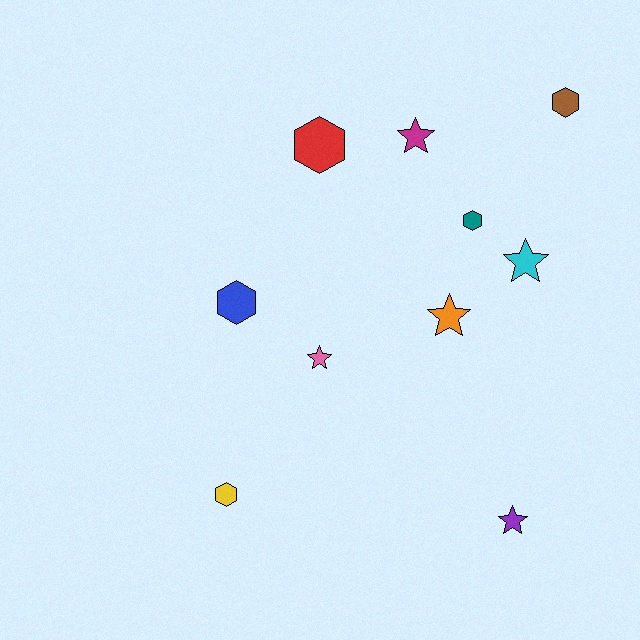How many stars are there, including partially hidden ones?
There are 5 stars.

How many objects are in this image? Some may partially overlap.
There are 10 objects.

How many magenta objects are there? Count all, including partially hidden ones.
There is 1 magenta object.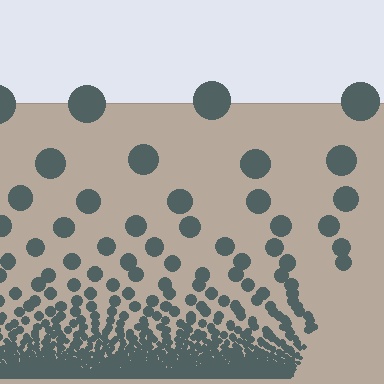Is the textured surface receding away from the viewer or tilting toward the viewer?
The surface appears to tilt toward the viewer. Texture elements get larger and sparser toward the top.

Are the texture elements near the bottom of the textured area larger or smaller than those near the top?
Smaller. The gradient is inverted — elements near the bottom are smaller and denser.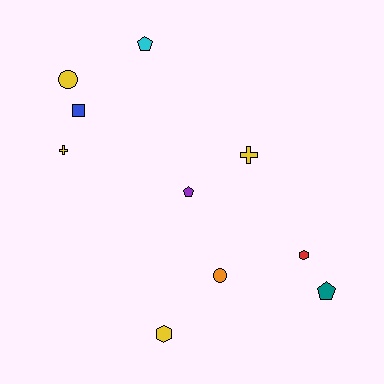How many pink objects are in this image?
There are no pink objects.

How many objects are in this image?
There are 10 objects.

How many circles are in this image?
There are 2 circles.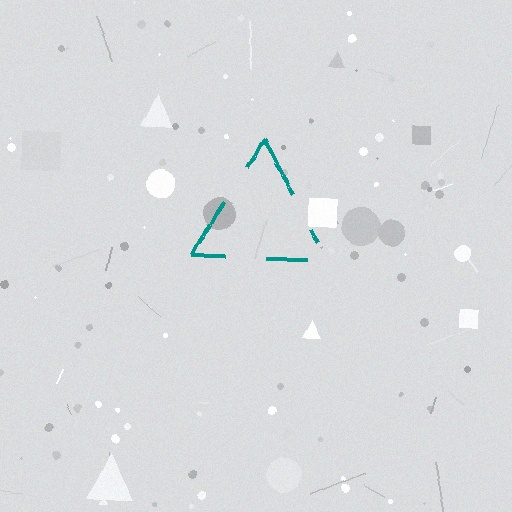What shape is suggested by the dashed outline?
The dashed outline suggests a triangle.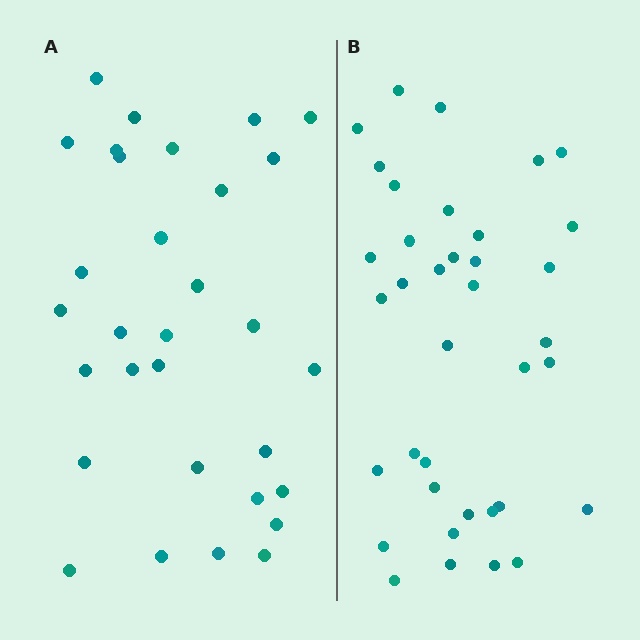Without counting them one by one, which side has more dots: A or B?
Region B (the right region) has more dots.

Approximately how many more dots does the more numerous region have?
Region B has about 6 more dots than region A.